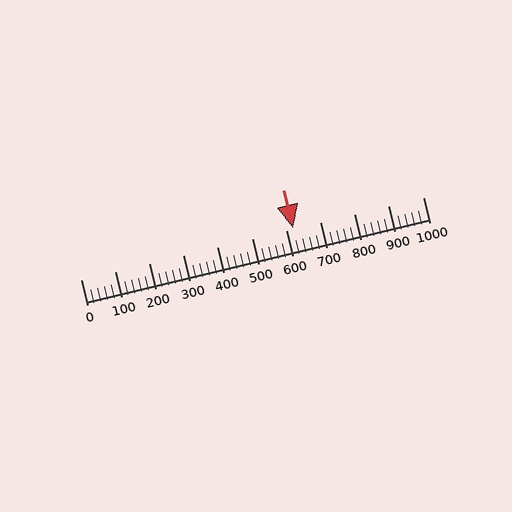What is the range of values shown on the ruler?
The ruler shows values from 0 to 1000.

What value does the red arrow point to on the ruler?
The red arrow points to approximately 620.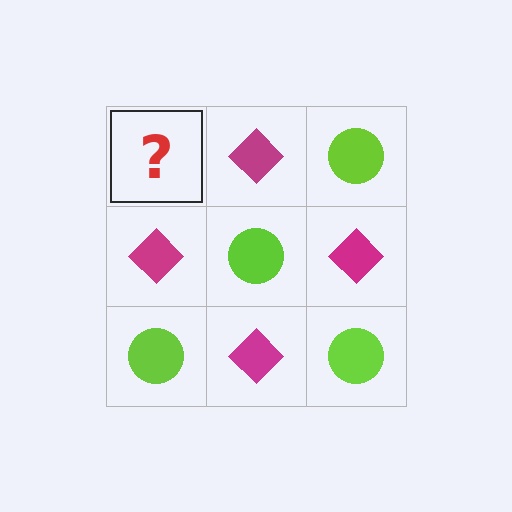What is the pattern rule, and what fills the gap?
The rule is that it alternates lime circle and magenta diamond in a checkerboard pattern. The gap should be filled with a lime circle.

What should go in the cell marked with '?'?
The missing cell should contain a lime circle.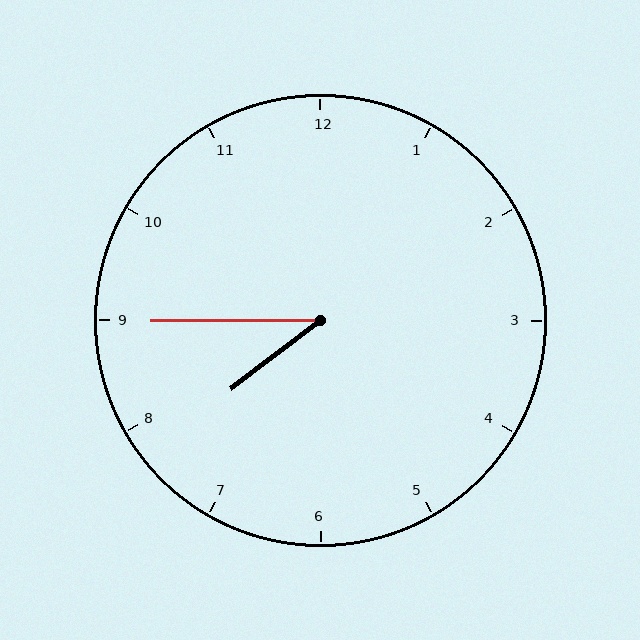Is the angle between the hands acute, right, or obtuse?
It is acute.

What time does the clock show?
7:45.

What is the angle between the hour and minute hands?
Approximately 38 degrees.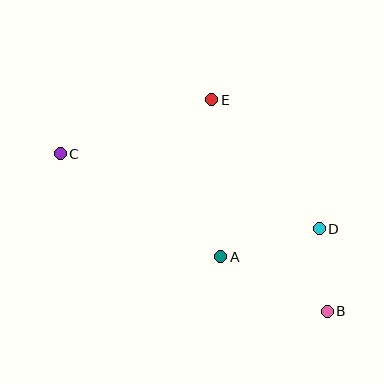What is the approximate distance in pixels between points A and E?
The distance between A and E is approximately 157 pixels.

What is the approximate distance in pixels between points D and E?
The distance between D and E is approximately 168 pixels.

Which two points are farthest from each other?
Points B and C are farthest from each other.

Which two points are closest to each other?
Points B and D are closest to each other.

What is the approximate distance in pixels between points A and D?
The distance between A and D is approximately 102 pixels.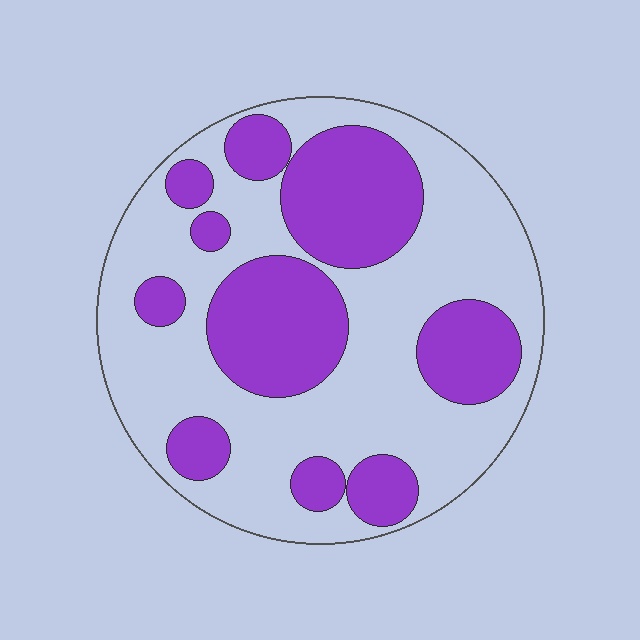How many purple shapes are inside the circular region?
10.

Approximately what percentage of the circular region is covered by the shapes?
Approximately 40%.